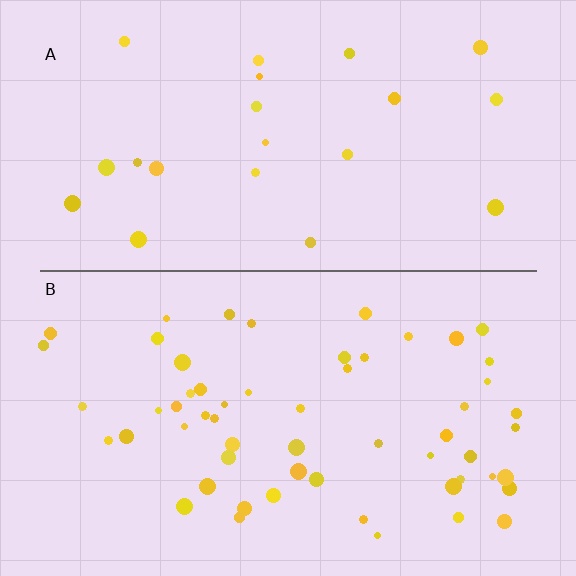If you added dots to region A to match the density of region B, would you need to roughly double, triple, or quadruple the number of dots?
Approximately triple.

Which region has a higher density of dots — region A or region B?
B (the bottom).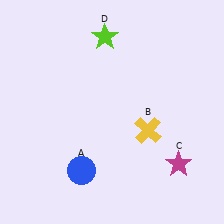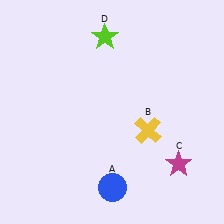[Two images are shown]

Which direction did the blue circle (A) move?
The blue circle (A) moved right.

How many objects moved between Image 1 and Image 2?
1 object moved between the two images.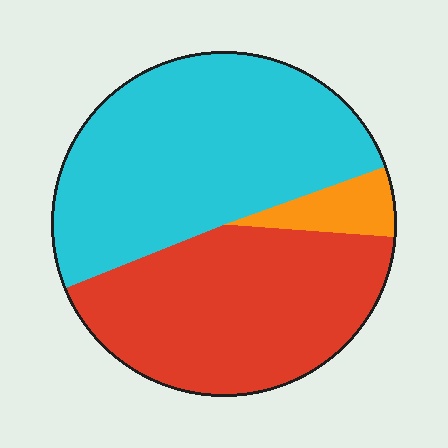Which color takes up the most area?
Cyan, at roughly 50%.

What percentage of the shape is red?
Red takes up about two fifths (2/5) of the shape.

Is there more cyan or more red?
Cyan.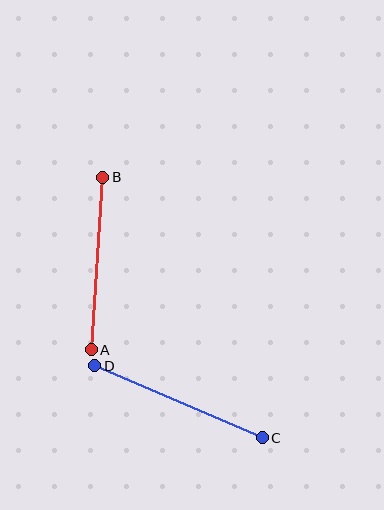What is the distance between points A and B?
The distance is approximately 173 pixels.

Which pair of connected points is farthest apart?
Points C and D are farthest apart.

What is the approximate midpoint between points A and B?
The midpoint is at approximately (97, 263) pixels.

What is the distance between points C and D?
The distance is approximately 182 pixels.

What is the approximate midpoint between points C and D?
The midpoint is at approximately (179, 402) pixels.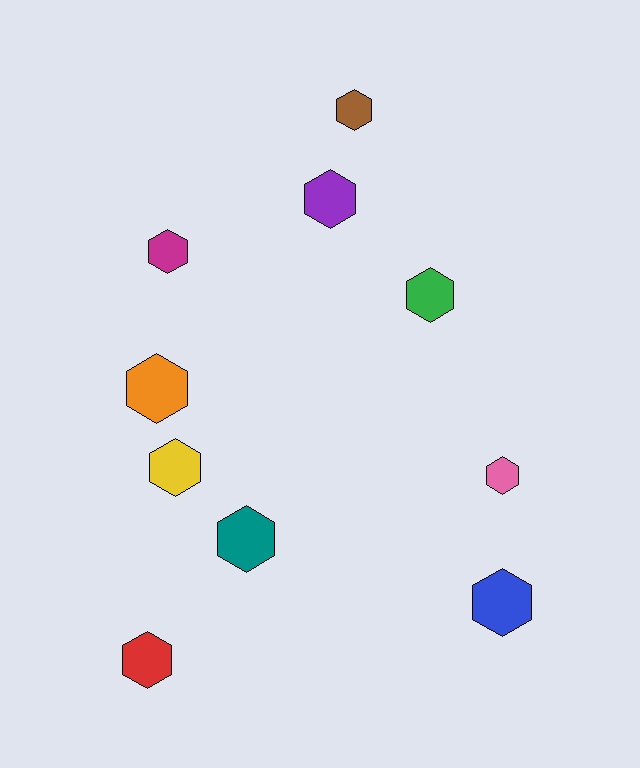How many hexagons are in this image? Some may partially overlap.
There are 10 hexagons.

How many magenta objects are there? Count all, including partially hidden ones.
There is 1 magenta object.